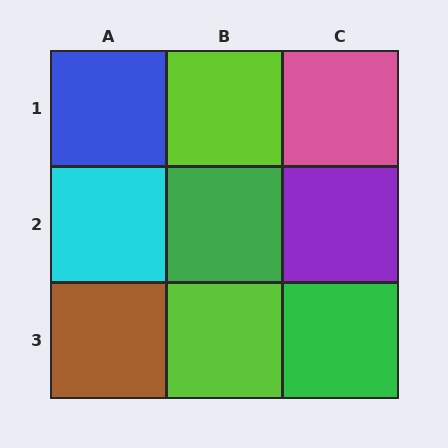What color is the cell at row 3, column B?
Lime.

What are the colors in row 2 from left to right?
Cyan, green, purple.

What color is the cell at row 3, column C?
Green.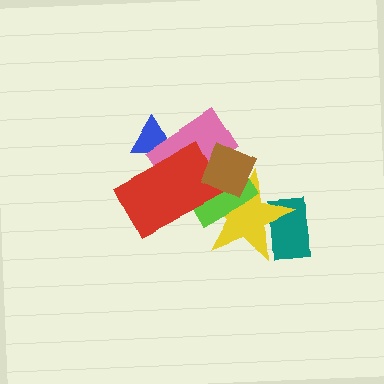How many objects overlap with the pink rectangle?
4 objects overlap with the pink rectangle.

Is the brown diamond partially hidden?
No, no other shape covers it.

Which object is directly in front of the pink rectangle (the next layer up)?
The red rectangle is directly in front of the pink rectangle.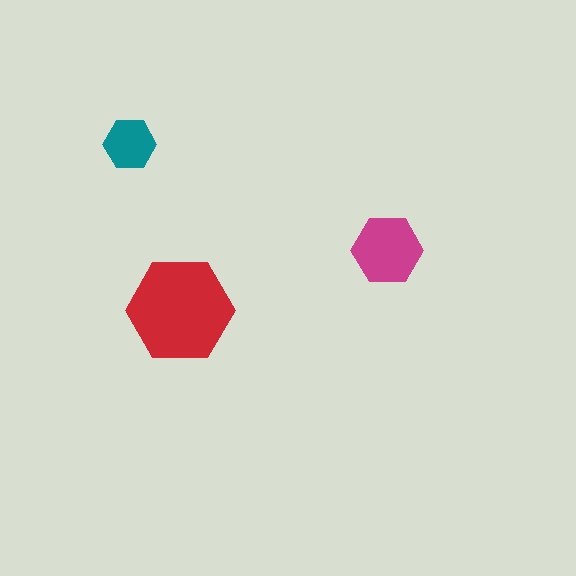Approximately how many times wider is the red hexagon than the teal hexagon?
About 2 times wider.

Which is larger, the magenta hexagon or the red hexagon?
The red one.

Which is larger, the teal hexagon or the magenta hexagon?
The magenta one.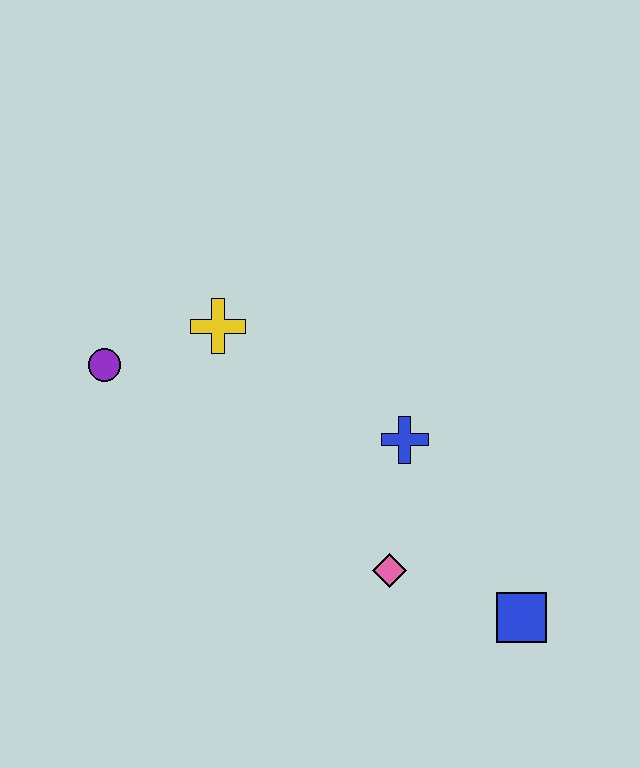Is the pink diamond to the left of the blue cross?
Yes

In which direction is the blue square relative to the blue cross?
The blue square is below the blue cross.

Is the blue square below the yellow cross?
Yes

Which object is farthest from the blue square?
The purple circle is farthest from the blue square.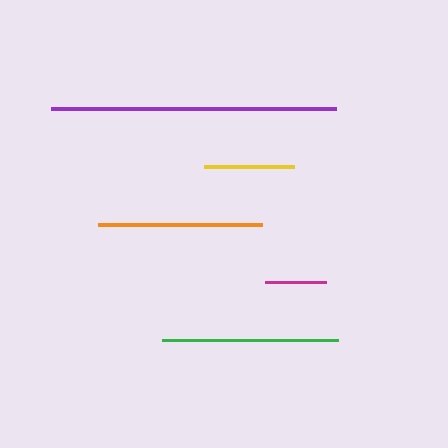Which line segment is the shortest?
The magenta line is the shortest at approximately 61 pixels.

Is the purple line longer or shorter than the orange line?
The purple line is longer than the orange line.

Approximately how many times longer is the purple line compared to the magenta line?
The purple line is approximately 4.7 times the length of the magenta line.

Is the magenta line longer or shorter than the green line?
The green line is longer than the magenta line.